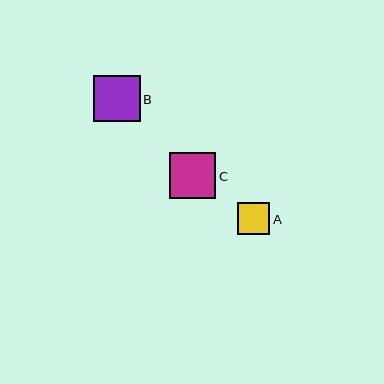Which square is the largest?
Square C is the largest with a size of approximately 46 pixels.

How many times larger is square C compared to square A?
Square C is approximately 1.4 times the size of square A.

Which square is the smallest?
Square A is the smallest with a size of approximately 32 pixels.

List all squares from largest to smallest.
From largest to smallest: C, B, A.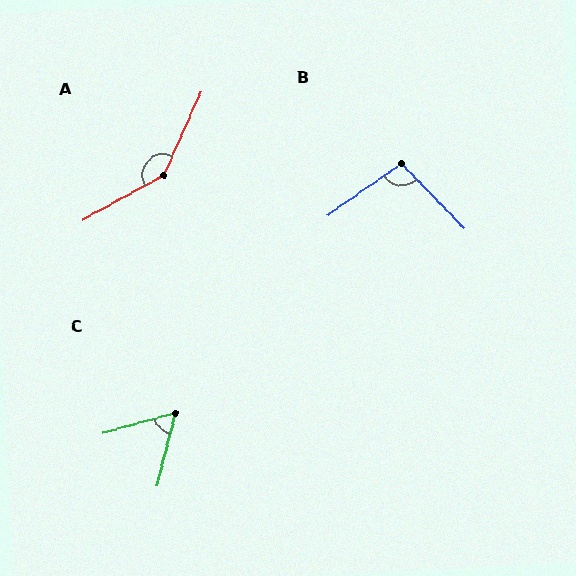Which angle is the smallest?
C, at approximately 60 degrees.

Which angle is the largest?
A, at approximately 143 degrees.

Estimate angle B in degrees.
Approximately 99 degrees.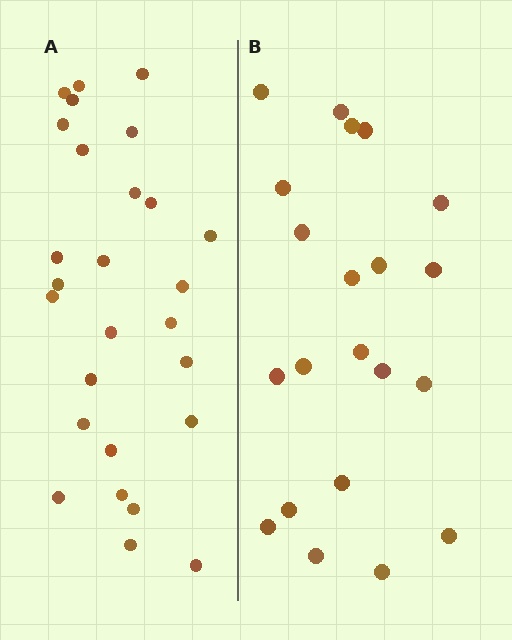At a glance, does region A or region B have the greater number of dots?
Region A (the left region) has more dots.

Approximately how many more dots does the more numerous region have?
Region A has about 6 more dots than region B.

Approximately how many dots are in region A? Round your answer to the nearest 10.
About 30 dots. (The exact count is 27, which rounds to 30.)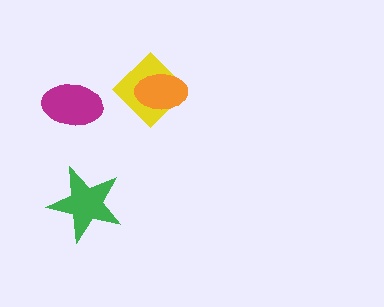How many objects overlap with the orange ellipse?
1 object overlaps with the orange ellipse.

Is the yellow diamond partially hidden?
Yes, it is partially covered by another shape.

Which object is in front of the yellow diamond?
The orange ellipse is in front of the yellow diamond.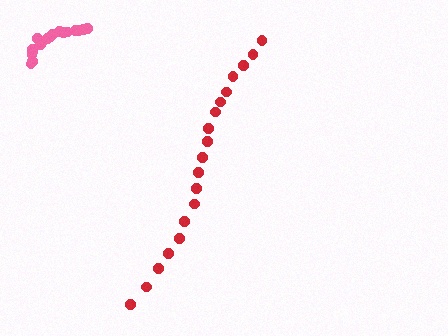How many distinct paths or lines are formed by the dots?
There are 2 distinct paths.